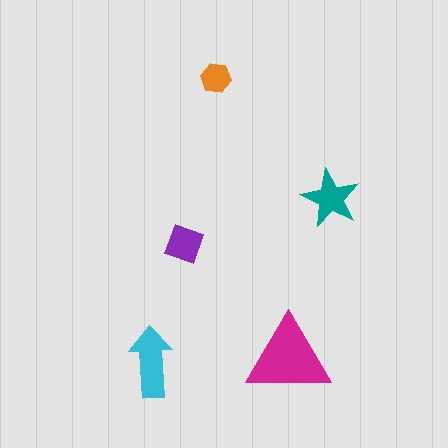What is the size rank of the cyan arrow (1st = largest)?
2nd.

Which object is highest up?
The orange hexagon is topmost.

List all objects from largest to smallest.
The magenta triangle, the cyan arrow, the teal star, the purple square, the orange hexagon.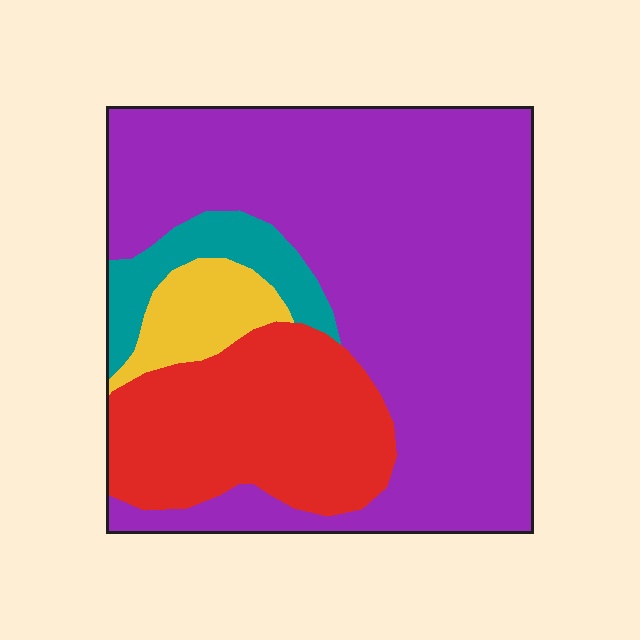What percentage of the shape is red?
Red takes up about one quarter (1/4) of the shape.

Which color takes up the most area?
Purple, at roughly 65%.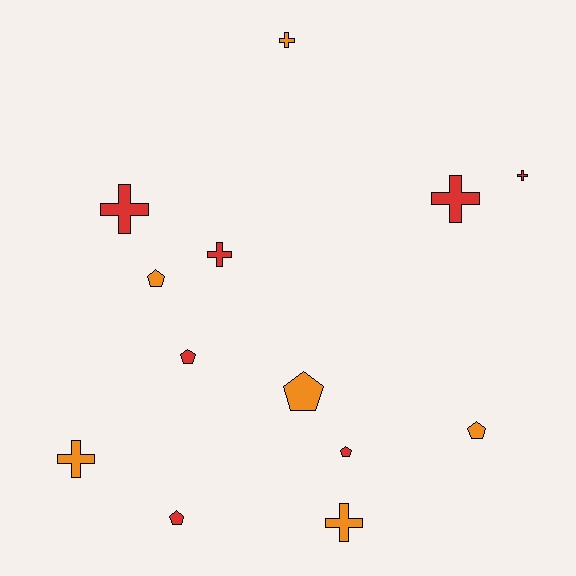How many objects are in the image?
There are 13 objects.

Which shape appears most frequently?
Cross, with 7 objects.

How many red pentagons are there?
There are 3 red pentagons.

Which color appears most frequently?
Red, with 7 objects.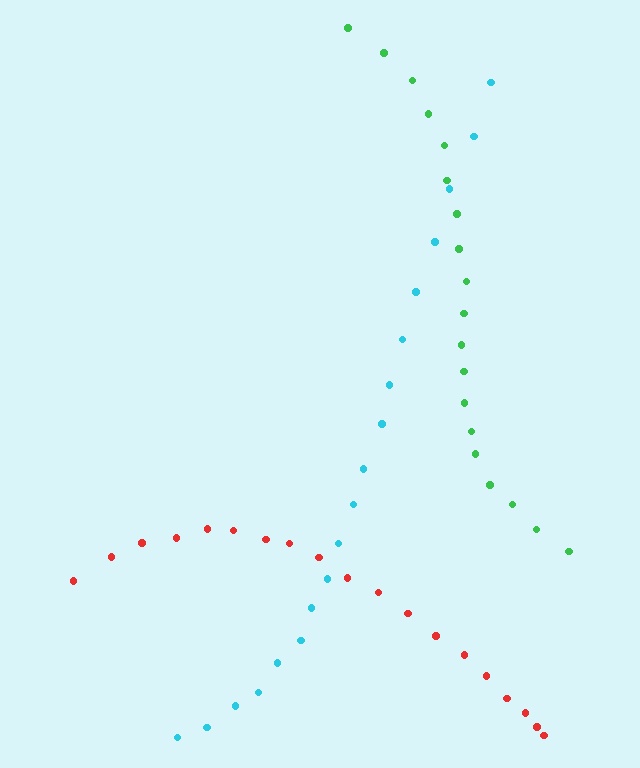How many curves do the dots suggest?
There are 3 distinct paths.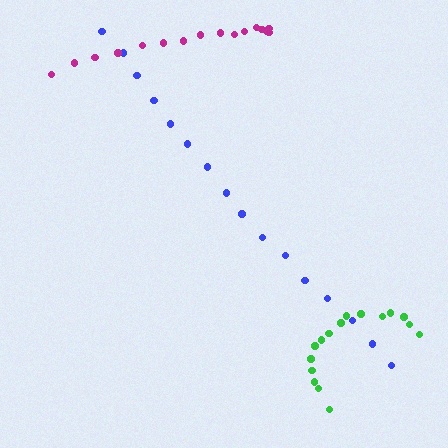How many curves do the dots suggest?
There are 3 distinct paths.